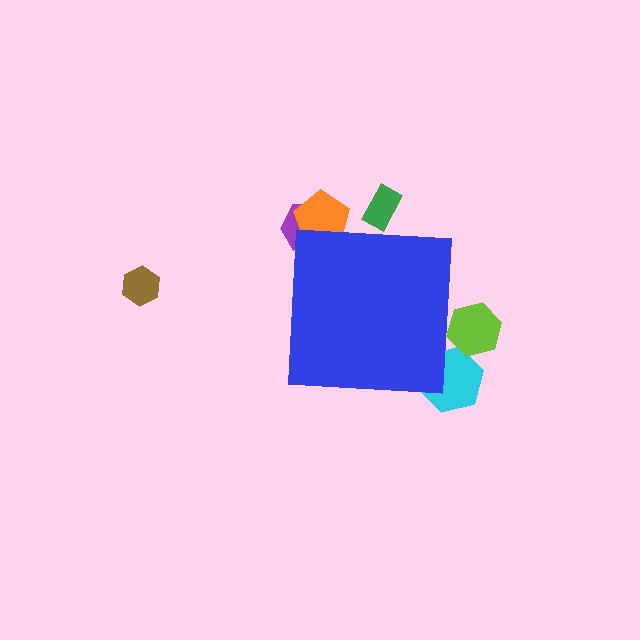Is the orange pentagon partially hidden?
Yes, the orange pentagon is partially hidden behind the blue square.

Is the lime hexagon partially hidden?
Yes, the lime hexagon is partially hidden behind the blue square.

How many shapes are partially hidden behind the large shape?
5 shapes are partially hidden.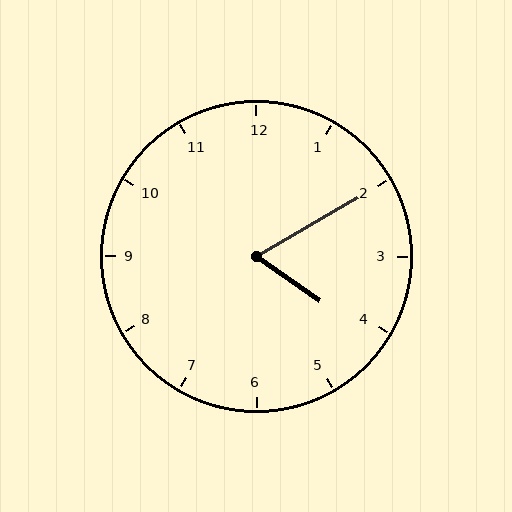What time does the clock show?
4:10.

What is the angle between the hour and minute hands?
Approximately 65 degrees.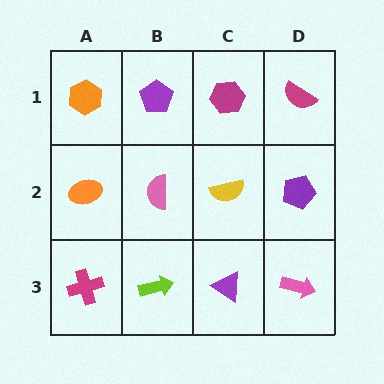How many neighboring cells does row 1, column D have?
2.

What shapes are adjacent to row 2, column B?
A purple pentagon (row 1, column B), a lime arrow (row 3, column B), an orange ellipse (row 2, column A), a yellow semicircle (row 2, column C).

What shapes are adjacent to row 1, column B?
A pink semicircle (row 2, column B), an orange hexagon (row 1, column A), a magenta hexagon (row 1, column C).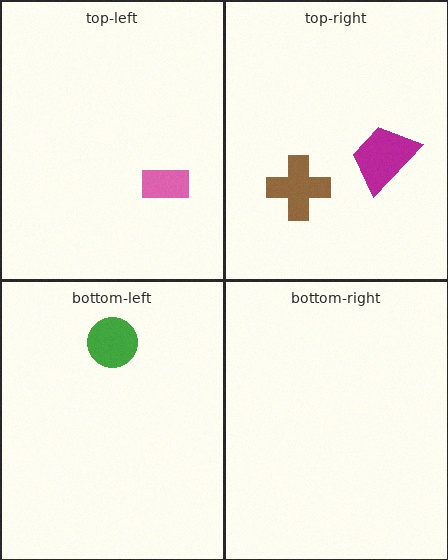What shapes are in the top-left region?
The pink rectangle.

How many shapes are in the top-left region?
1.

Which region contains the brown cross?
The top-right region.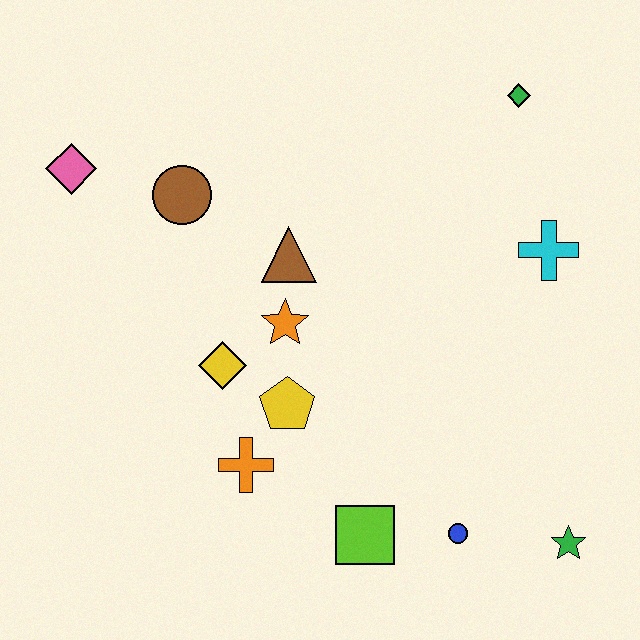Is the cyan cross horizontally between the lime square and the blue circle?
No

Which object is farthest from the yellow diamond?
The green diamond is farthest from the yellow diamond.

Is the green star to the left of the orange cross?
No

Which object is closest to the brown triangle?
The orange star is closest to the brown triangle.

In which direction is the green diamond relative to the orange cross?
The green diamond is above the orange cross.